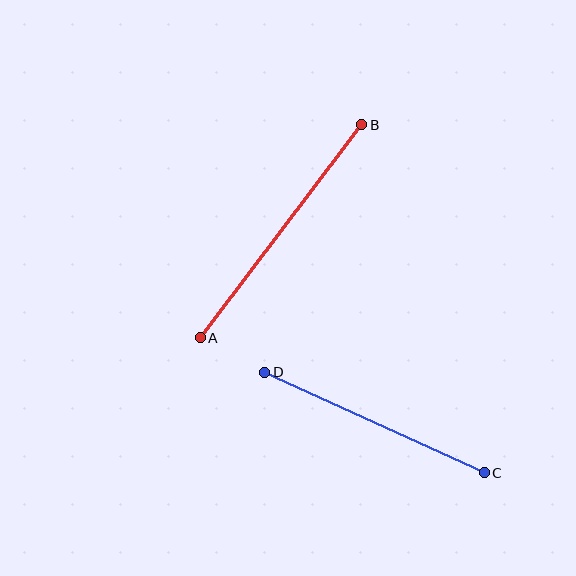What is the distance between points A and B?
The distance is approximately 267 pixels.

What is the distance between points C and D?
The distance is approximately 242 pixels.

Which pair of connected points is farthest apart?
Points A and B are farthest apart.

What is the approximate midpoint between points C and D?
The midpoint is at approximately (375, 422) pixels.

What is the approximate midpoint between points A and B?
The midpoint is at approximately (281, 231) pixels.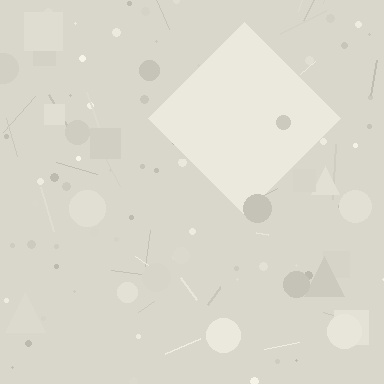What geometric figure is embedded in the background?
A diamond is embedded in the background.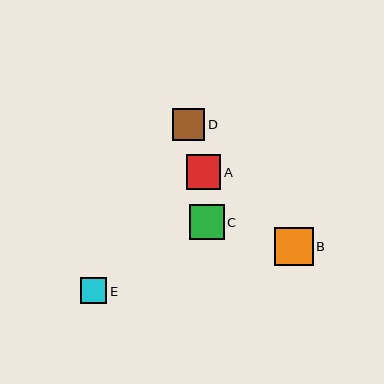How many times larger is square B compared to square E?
Square B is approximately 1.5 times the size of square E.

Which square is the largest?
Square B is the largest with a size of approximately 38 pixels.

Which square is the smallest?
Square E is the smallest with a size of approximately 26 pixels.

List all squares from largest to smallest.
From largest to smallest: B, C, A, D, E.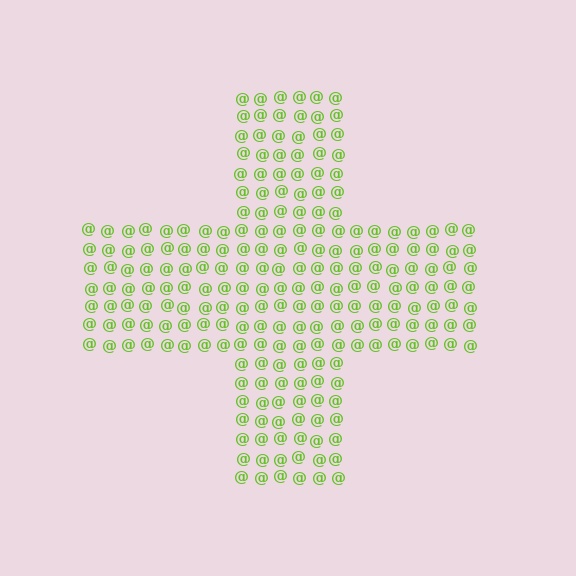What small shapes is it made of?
It is made of small at signs.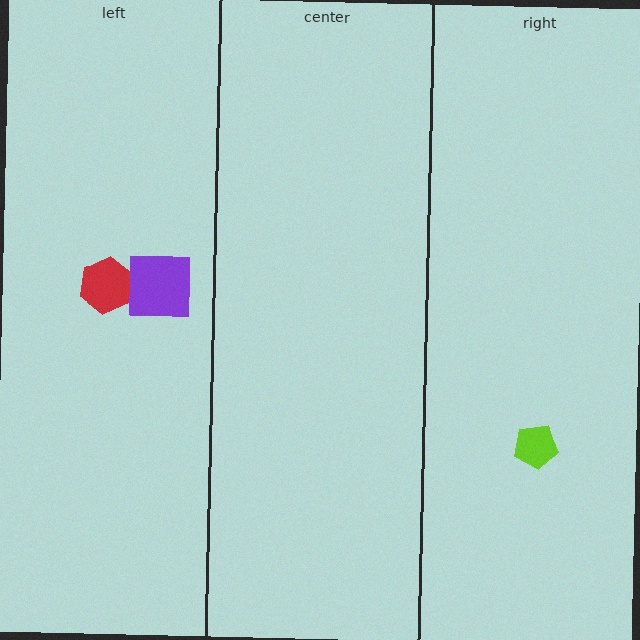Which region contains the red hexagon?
The left region.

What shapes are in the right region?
The lime pentagon.